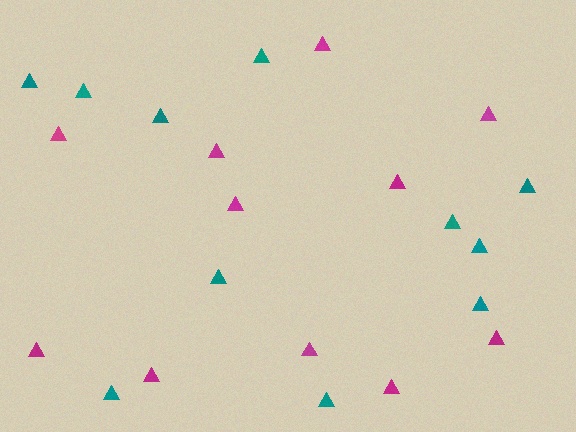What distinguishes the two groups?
There are 2 groups: one group of magenta triangles (11) and one group of teal triangles (11).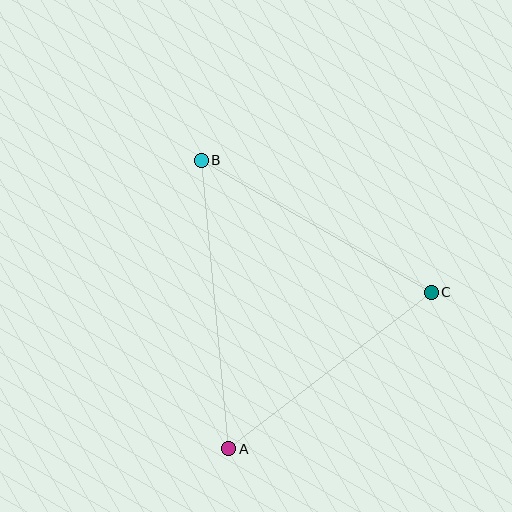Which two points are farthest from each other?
Points A and B are farthest from each other.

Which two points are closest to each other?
Points A and C are closest to each other.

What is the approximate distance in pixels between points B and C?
The distance between B and C is approximately 265 pixels.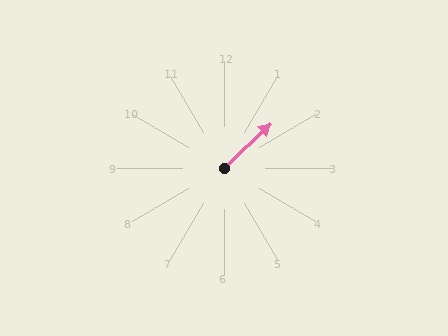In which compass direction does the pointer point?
Northeast.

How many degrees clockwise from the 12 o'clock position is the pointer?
Approximately 46 degrees.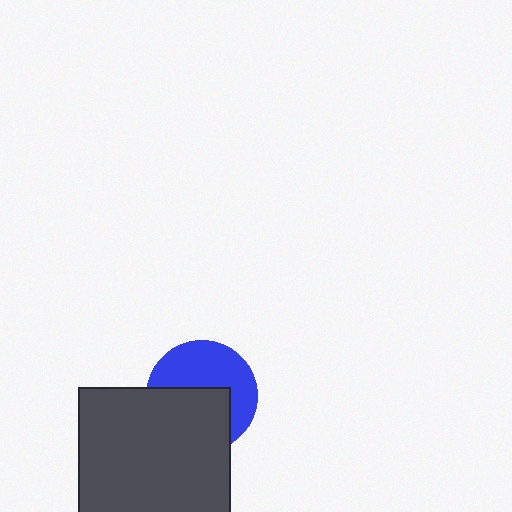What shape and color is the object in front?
The object in front is a dark gray square.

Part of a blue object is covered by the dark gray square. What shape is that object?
It is a circle.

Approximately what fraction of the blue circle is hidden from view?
Roughly 48% of the blue circle is hidden behind the dark gray square.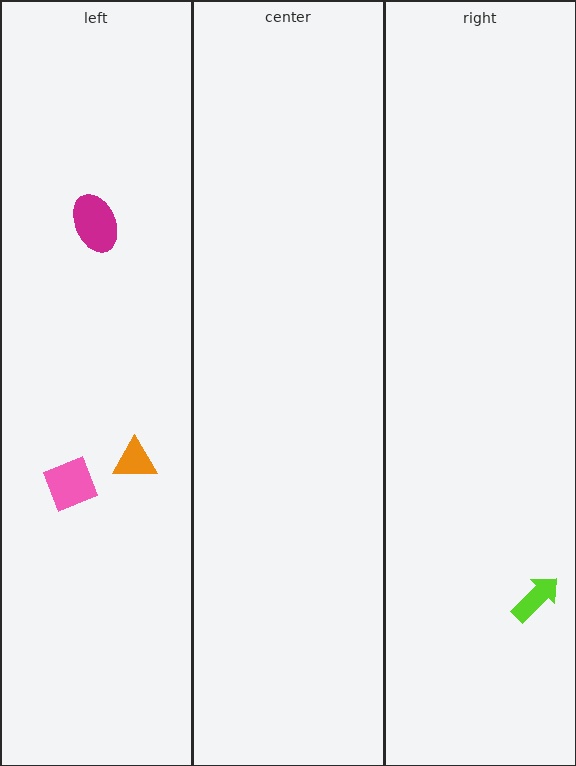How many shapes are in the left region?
3.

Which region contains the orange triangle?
The left region.